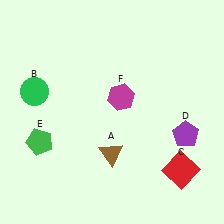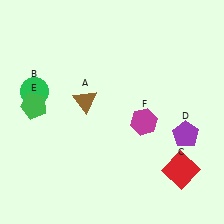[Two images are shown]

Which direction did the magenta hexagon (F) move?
The magenta hexagon (F) moved down.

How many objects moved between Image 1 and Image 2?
3 objects moved between the two images.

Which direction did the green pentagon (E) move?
The green pentagon (E) moved up.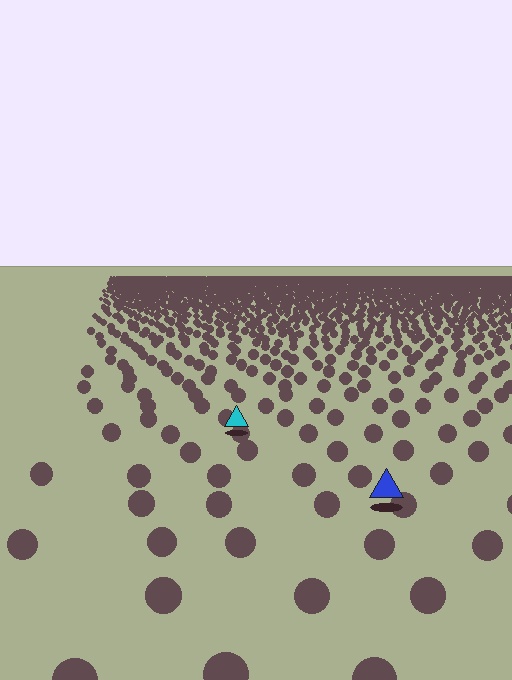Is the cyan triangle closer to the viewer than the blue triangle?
No. The blue triangle is closer — you can tell from the texture gradient: the ground texture is coarser near it.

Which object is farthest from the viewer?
The cyan triangle is farthest from the viewer. It appears smaller and the ground texture around it is denser.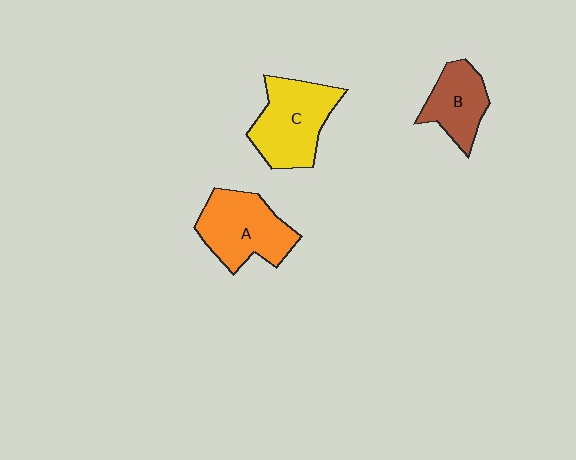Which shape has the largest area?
Shape C (yellow).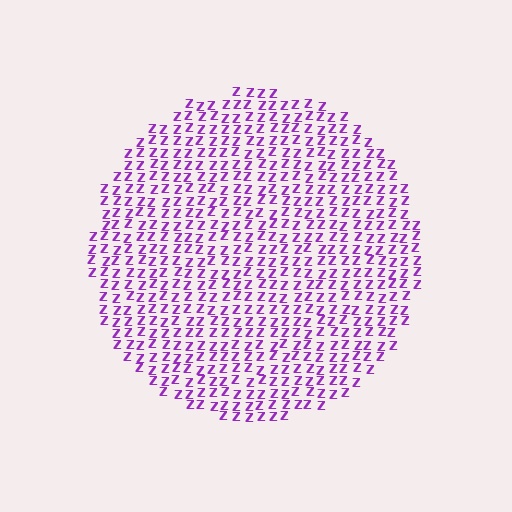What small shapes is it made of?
It is made of small letter Z's.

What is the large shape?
The large shape is a circle.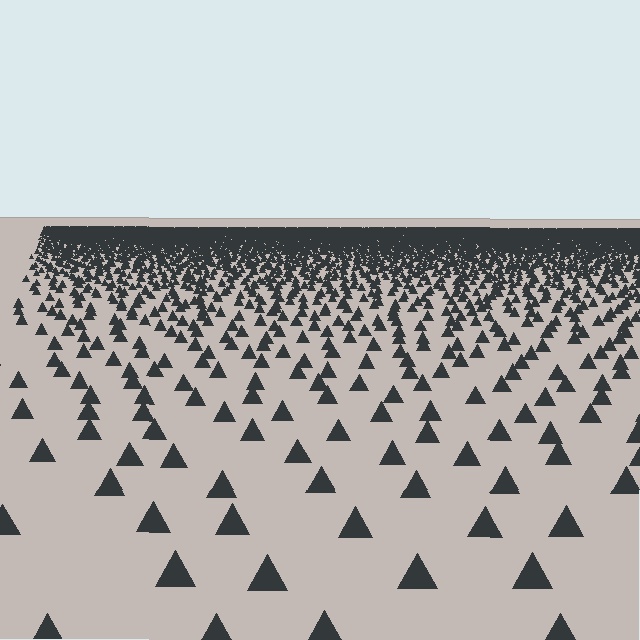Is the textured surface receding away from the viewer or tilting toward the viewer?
The surface is receding away from the viewer. Texture elements get smaller and denser toward the top.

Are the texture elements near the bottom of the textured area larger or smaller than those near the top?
Larger. Near the bottom, elements are closer to the viewer and appear at a bigger on-screen size.